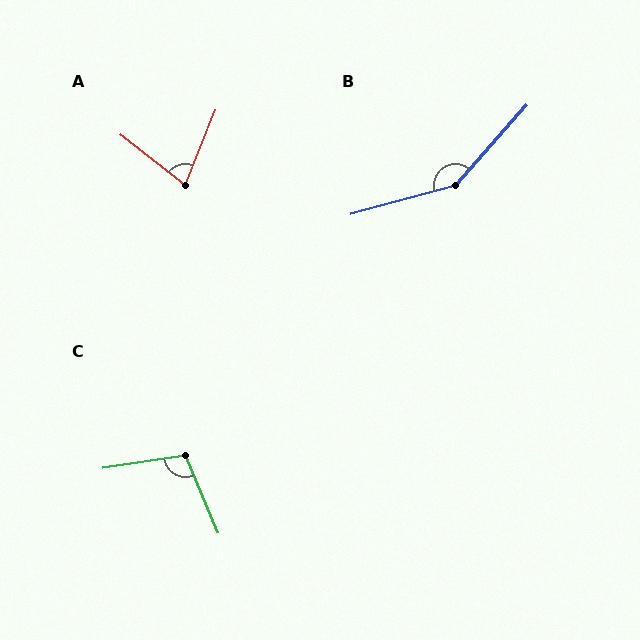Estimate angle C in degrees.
Approximately 104 degrees.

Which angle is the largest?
B, at approximately 147 degrees.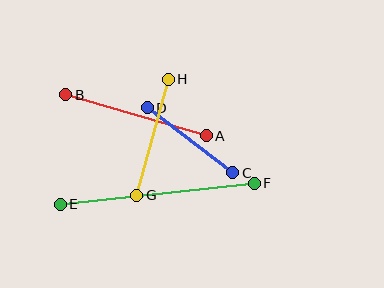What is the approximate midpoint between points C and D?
The midpoint is at approximately (190, 140) pixels.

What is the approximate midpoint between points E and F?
The midpoint is at approximately (157, 194) pixels.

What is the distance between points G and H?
The distance is approximately 120 pixels.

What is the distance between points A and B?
The distance is approximately 146 pixels.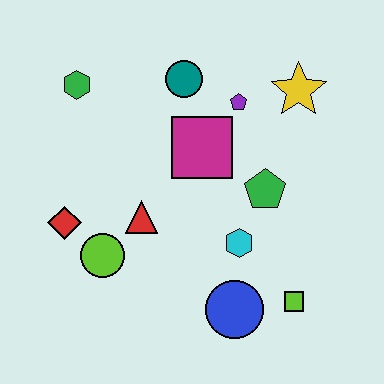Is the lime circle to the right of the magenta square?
No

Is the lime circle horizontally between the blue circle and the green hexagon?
Yes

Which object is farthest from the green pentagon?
The green hexagon is farthest from the green pentagon.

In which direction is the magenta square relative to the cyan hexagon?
The magenta square is above the cyan hexagon.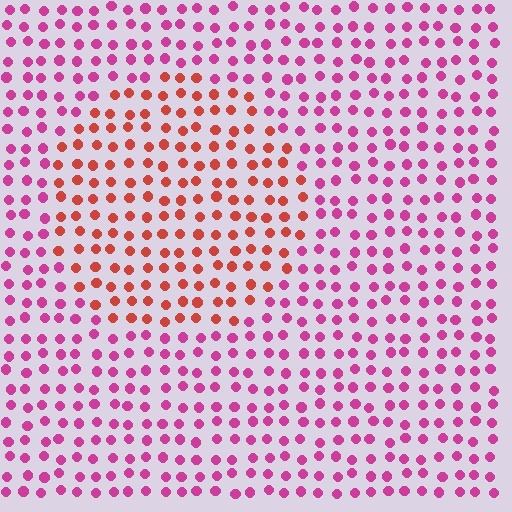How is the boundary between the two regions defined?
The boundary is defined purely by a slight shift in hue (about 43 degrees). Spacing, size, and orientation are identical on both sides.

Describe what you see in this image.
The image is filled with small magenta elements in a uniform arrangement. A circle-shaped region is visible where the elements are tinted to a slightly different hue, forming a subtle color boundary.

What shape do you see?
I see a circle.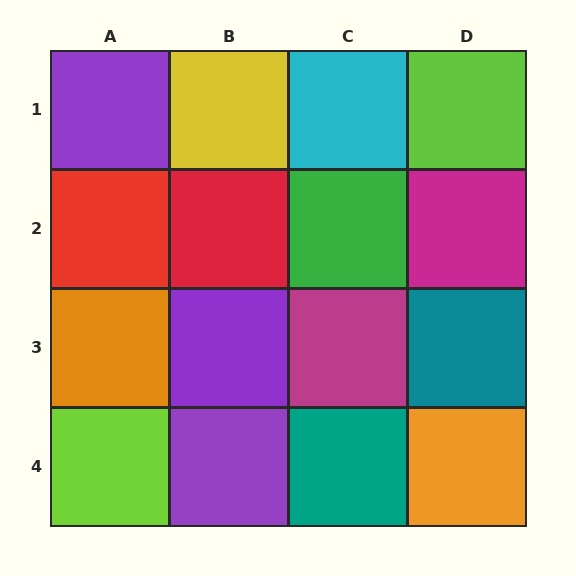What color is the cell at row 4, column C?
Teal.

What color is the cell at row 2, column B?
Red.